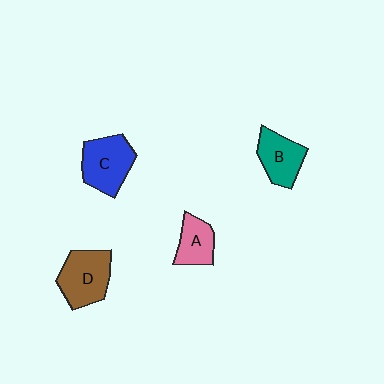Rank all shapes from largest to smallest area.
From largest to smallest: D (brown), C (blue), B (teal), A (pink).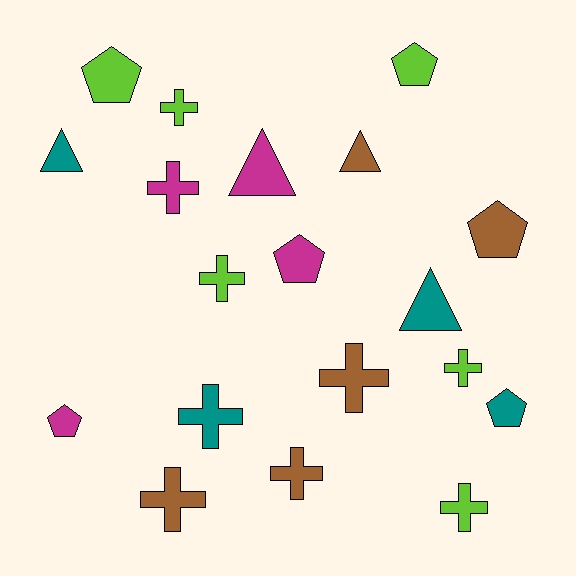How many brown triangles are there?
There is 1 brown triangle.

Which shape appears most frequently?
Cross, with 9 objects.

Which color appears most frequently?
Lime, with 6 objects.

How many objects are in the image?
There are 19 objects.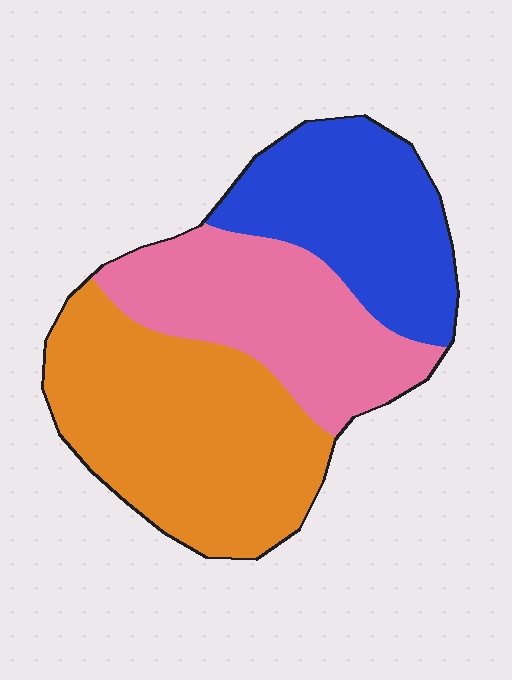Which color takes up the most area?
Orange, at roughly 40%.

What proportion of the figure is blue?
Blue covers 28% of the figure.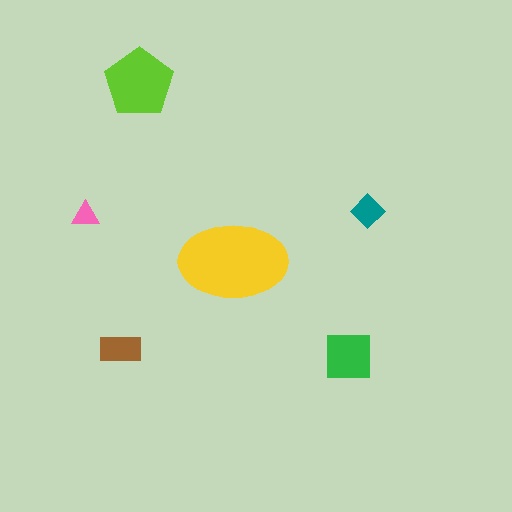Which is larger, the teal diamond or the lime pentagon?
The lime pentagon.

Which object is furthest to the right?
The teal diamond is rightmost.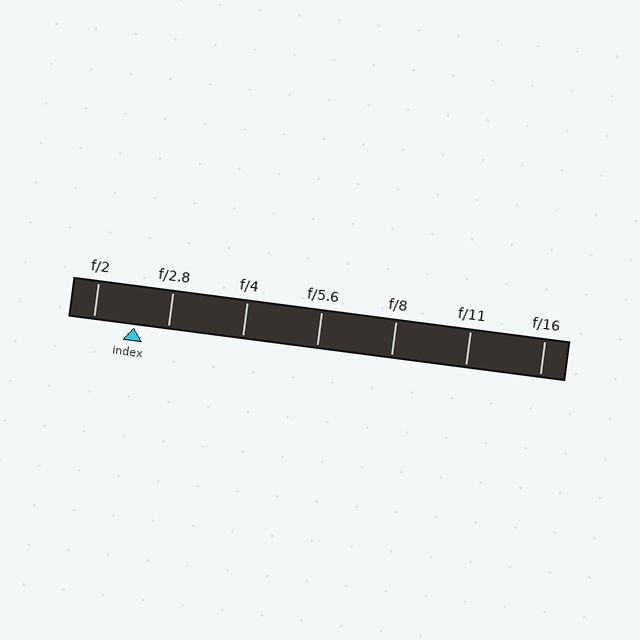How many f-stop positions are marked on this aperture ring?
There are 7 f-stop positions marked.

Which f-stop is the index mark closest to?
The index mark is closest to f/2.8.